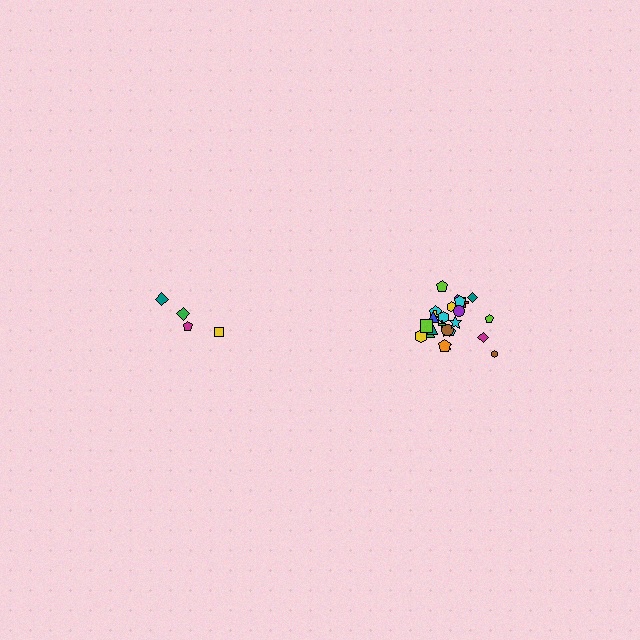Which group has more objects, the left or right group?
The right group.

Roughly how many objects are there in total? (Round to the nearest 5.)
Roughly 30 objects in total.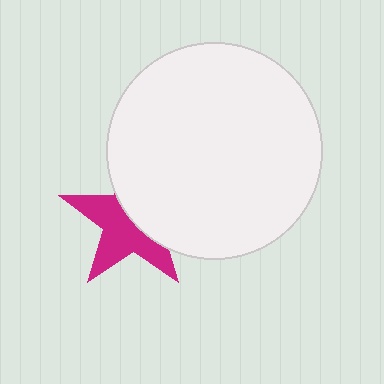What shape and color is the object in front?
The object in front is a white circle.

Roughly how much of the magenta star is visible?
About half of it is visible (roughly 54%).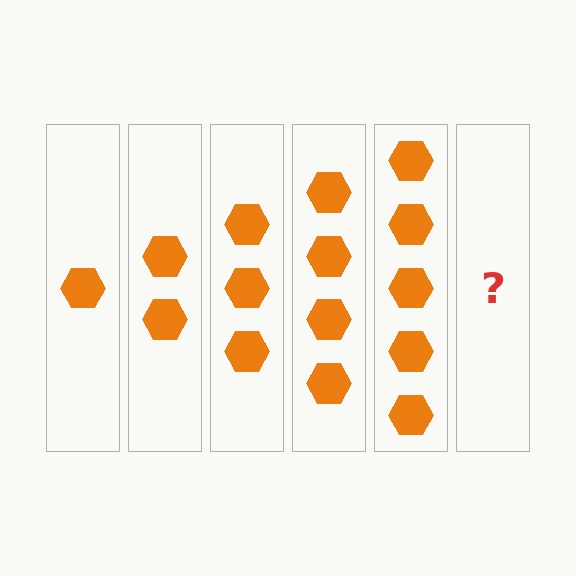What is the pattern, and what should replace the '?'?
The pattern is that each step adds one more hexagon. The '?' should be 6 hexagons.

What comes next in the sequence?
The next element should be 6 hexagons.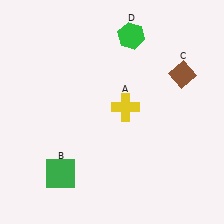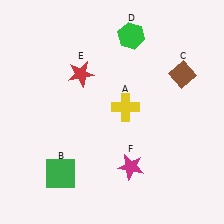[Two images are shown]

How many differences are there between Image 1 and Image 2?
There are 2 differences between the two images.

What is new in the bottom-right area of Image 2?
A magenta star (F) was added in the bottom-right area of Image 2.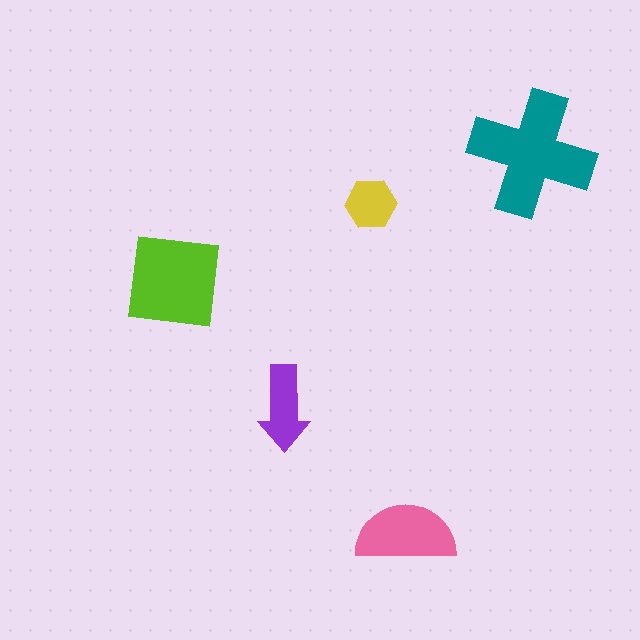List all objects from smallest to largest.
The yellow hexagon, the purple arrow, the pink semicircle, the lime square, the teal cross.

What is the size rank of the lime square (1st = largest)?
2nd.